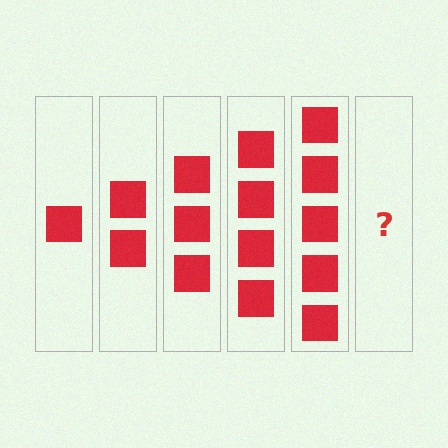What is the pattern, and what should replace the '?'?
The pattern is that each step adds one more square. The '?' should be 6 squares.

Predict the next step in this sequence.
The next step is 6 squares.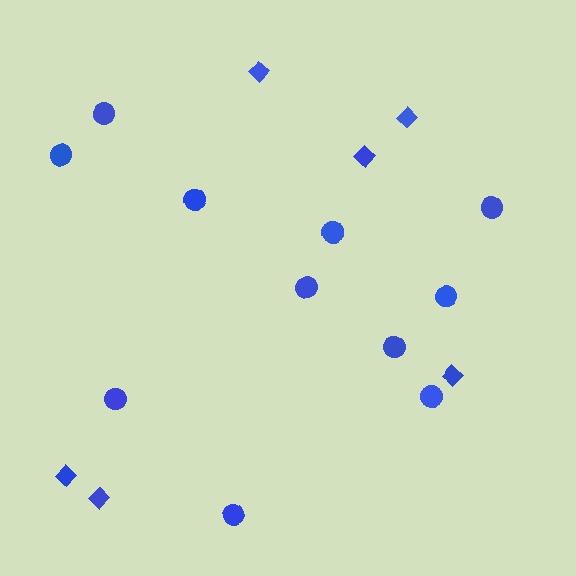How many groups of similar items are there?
There are 2 groups: one group of circles (11) and one group of diamonds (6).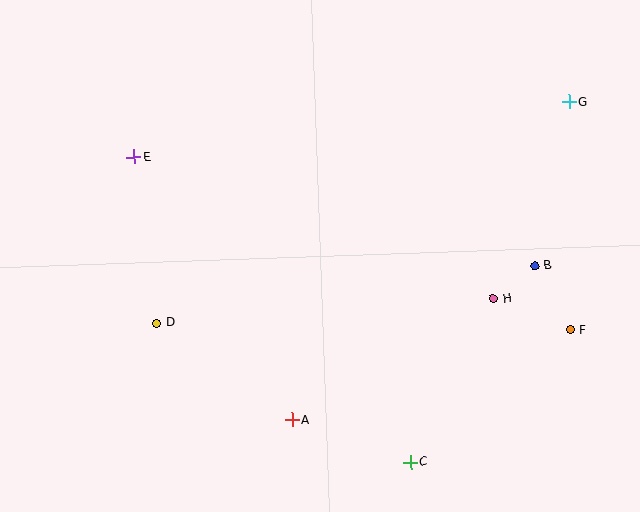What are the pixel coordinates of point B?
Point B is at (535, 266).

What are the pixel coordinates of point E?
Point E is at (134, 157).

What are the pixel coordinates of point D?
Point D is at (157, 323).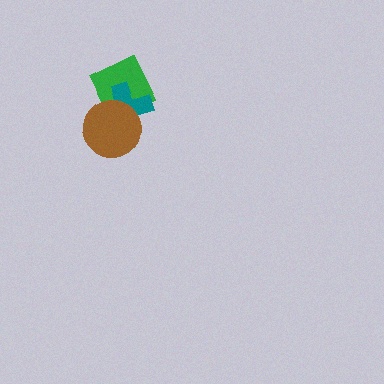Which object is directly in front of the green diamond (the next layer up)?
The teal cross is directly in front of the green diamond.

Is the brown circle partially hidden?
No, no other shape covers it.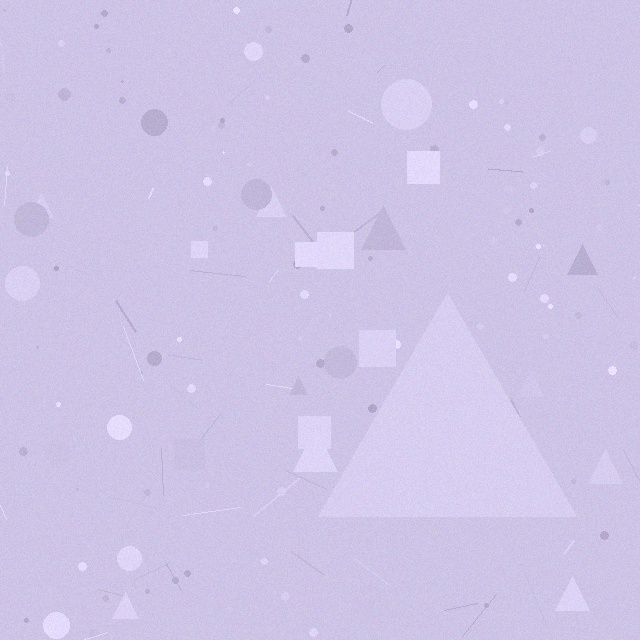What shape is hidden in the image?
A triangle is hidden in the image.